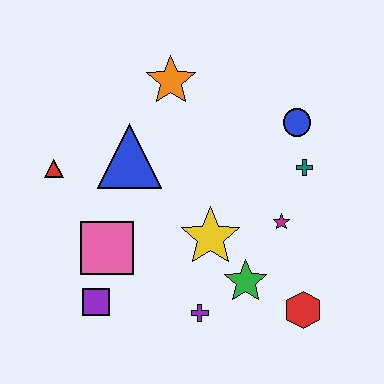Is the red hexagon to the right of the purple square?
Yes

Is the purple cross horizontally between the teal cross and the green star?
No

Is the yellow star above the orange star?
No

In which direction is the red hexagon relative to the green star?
The red hexagon is to the right of the green star.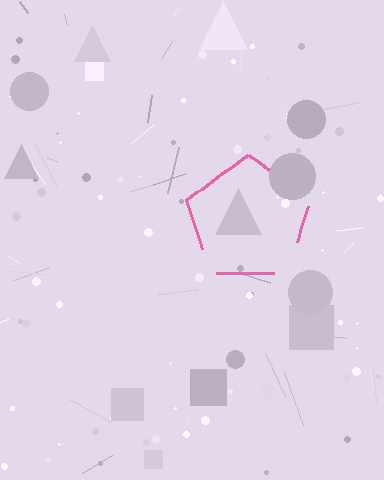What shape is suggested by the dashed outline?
The dashed outline suggests a pentagon.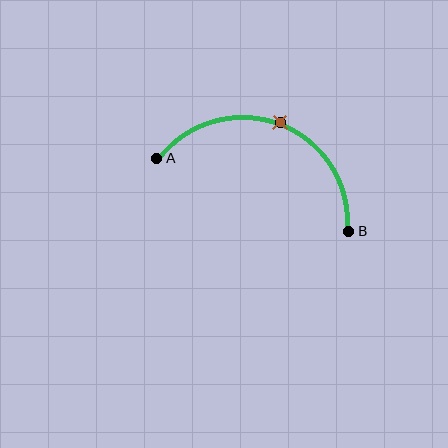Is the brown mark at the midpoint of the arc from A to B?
Yes. The brown mark lies on the arc at equal arc-length from both A and B — it is the arc midpoint.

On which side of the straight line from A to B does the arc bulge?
The arc bulges above the straight line connecting A and B.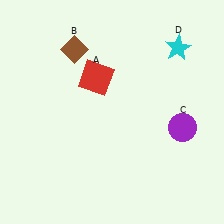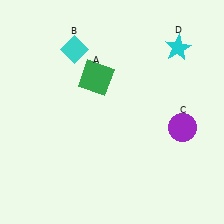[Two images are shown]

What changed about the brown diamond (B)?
In Image 1, B is brown. In Image 2, it changed to cyan.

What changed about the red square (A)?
In Image 1, A is red. In Image 2, it changed to green.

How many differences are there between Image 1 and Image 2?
There are 2 differences between the two images.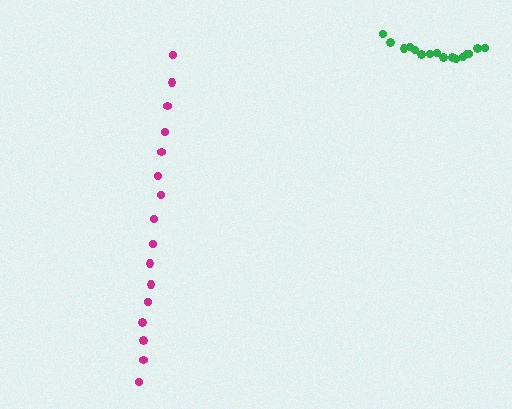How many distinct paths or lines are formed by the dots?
There are 2 distinct paths.